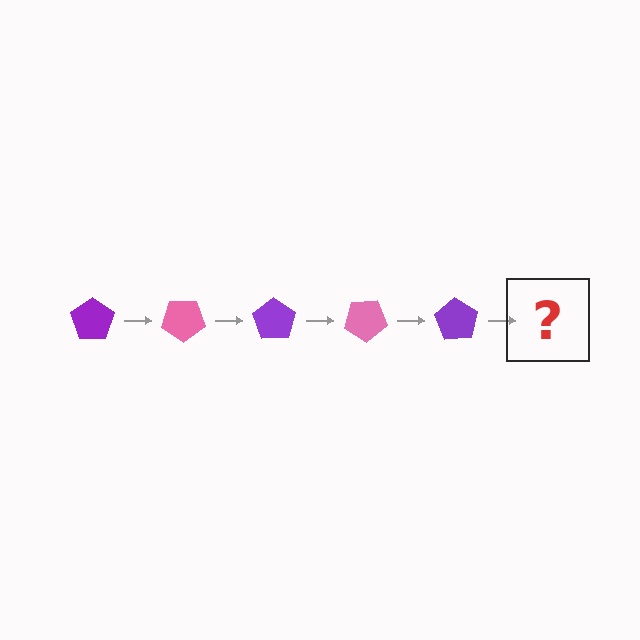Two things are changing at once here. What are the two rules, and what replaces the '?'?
The two rules are that it rotates 35 degrees each step and the color cycles through purple and pink. The '?' should be a pink pentagon, rotated 175 degrees from the start.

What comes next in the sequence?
The next element should be a pink pentagon, rotated 175 degrees from the start.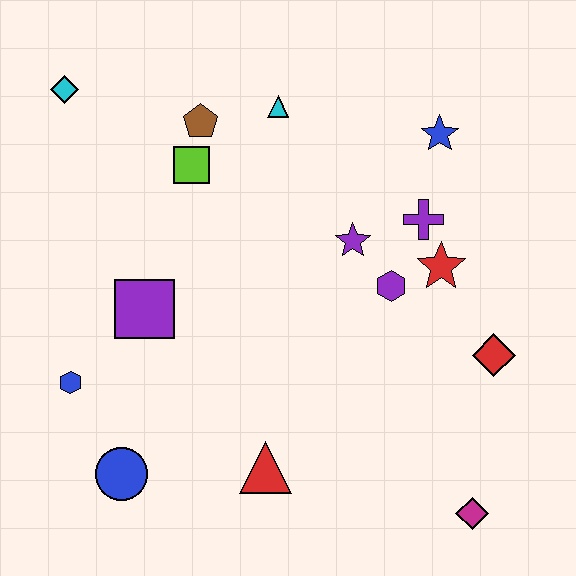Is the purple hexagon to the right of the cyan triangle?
Yes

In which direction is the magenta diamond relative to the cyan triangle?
The magenta diamond is below the cyan triangle.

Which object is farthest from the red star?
The cyan diamond is farthest from the red star.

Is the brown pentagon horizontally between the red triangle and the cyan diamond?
Yes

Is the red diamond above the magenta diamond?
Yes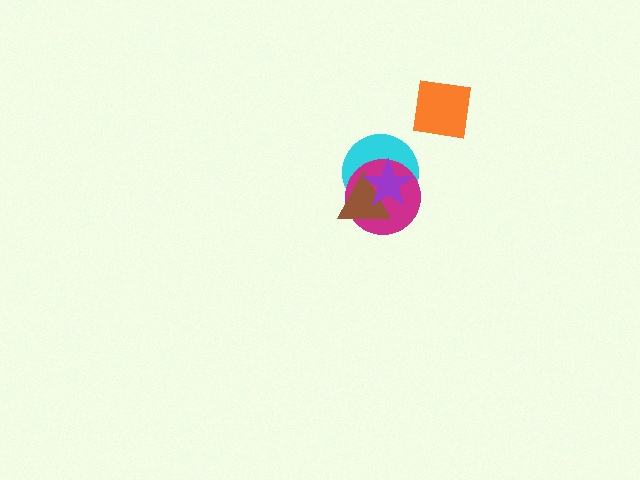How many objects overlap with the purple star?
3 objects overlap with the purple star.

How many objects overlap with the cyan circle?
3 objects overlap with the cyan circle.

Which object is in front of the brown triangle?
The purple star is in front of the brown triangle.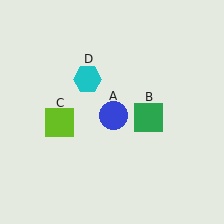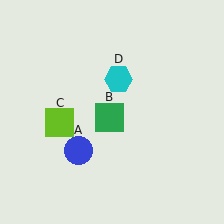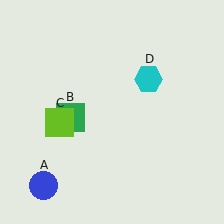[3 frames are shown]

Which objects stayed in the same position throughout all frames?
Lime square (object C) remained stationary.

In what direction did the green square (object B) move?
The green square (object B) moved left.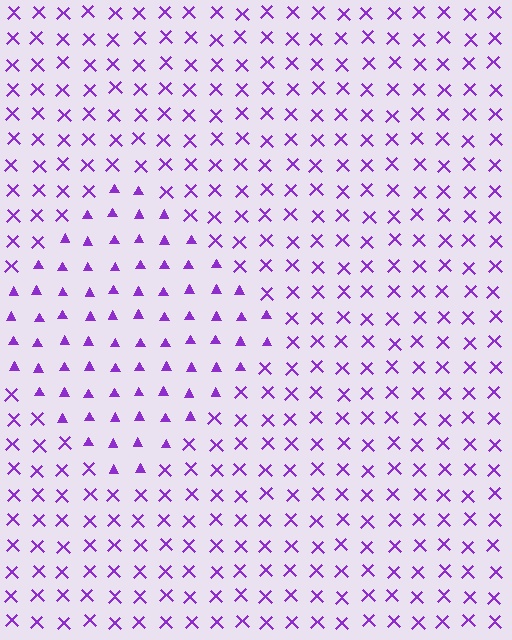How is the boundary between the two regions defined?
The boundary is defined by a change in element shape: triangles inside vs. X marks outside. All elements share the same color and spacing.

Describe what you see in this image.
The image is filled with small purple elements arranged in a uniform grid. A diamond-shaped region contains triangles, while the surrounding area contains X marks. The boundary is defined purely by the change in element shape.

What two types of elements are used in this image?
The image uses triangles inside the diamond region and X marks outside it.